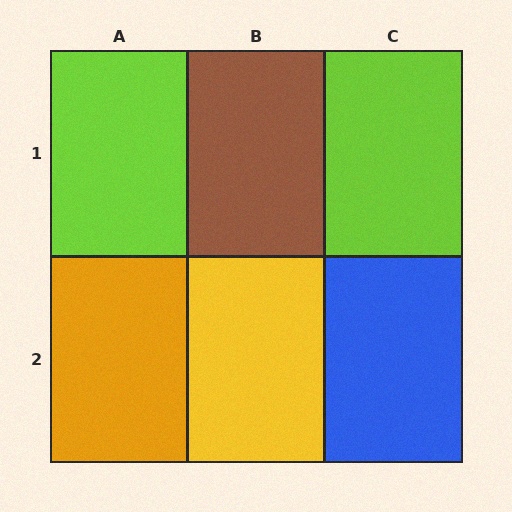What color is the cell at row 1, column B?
Brown.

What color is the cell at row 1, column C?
Lime.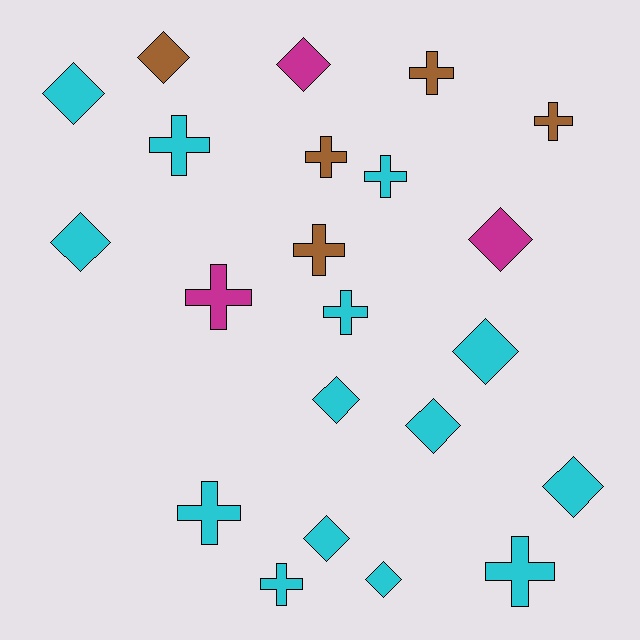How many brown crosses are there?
There are 4 brown crosses.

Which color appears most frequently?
Cyan, with 14 objects.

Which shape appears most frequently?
Cross, with 11 objects.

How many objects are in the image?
There are 22 objects.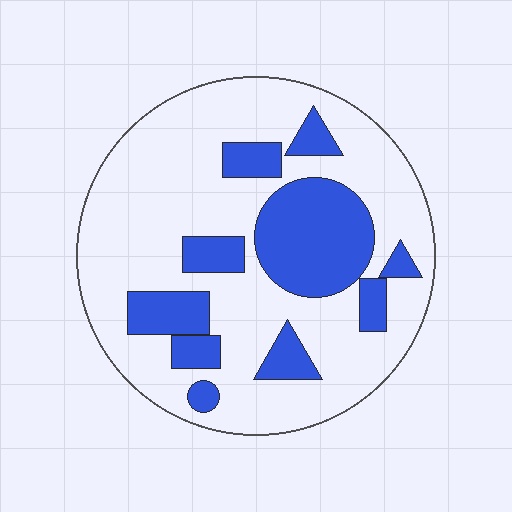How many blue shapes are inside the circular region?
10.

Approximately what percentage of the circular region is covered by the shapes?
Approximately 30%.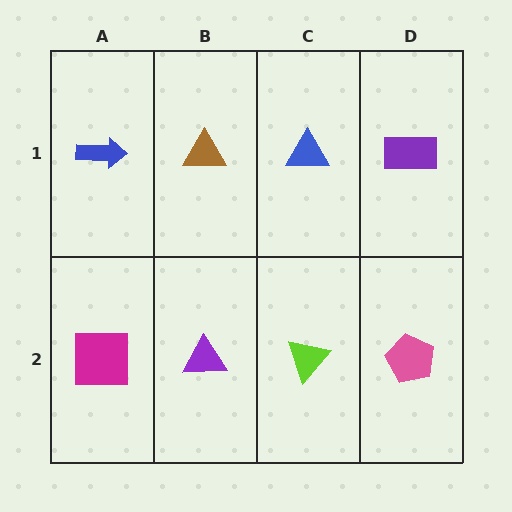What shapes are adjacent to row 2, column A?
A blue arrow (row 1, column A), a purple triangle (row 2, column B).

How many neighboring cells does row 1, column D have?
2.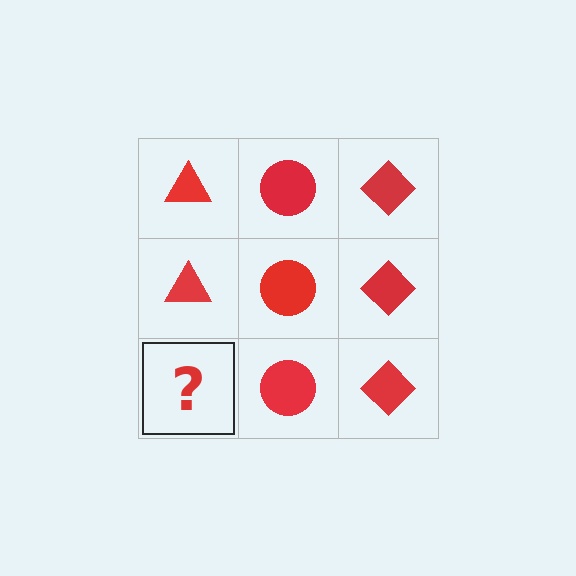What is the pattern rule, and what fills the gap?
The rule is that each column has a consistent shape. The gap should be filled with a red triangle.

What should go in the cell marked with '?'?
The missing cell should contain a red triangle.